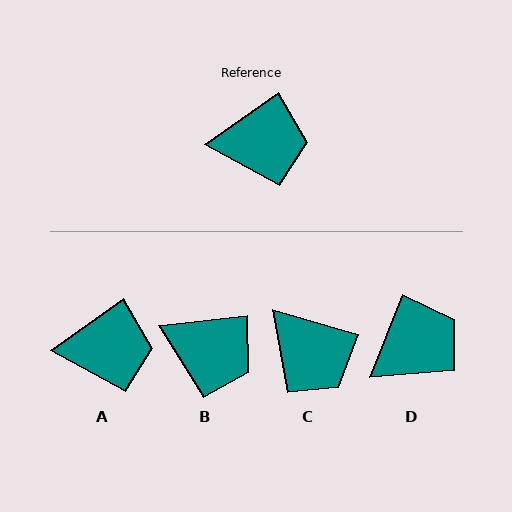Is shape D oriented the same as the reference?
No, it is off by about 34 degrees.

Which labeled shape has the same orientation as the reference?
A.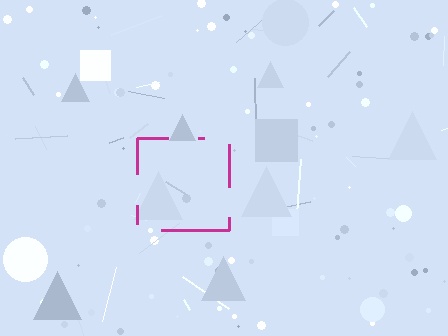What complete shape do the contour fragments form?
The contour fragments form a square.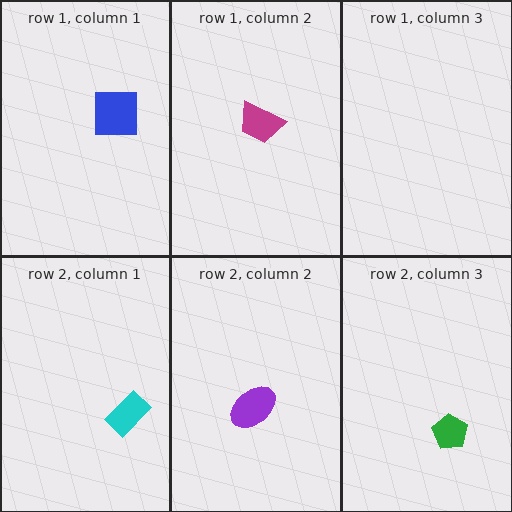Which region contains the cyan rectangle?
The row 2, column 1 region.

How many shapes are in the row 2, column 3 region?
1.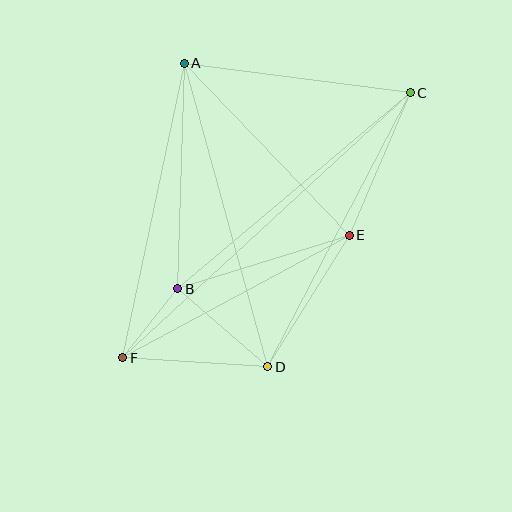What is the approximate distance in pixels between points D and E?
The distance between D and E is approximately 155 pixels.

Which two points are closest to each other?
Points B and F are closest to each other.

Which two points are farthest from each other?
Points C and F are farthest from each other.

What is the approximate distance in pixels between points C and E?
The distance between C and E is approximately 155 pixels.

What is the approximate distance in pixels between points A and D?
The distance between A and D is approximately 314 pixels.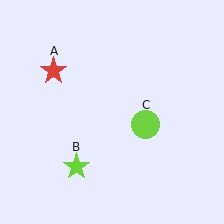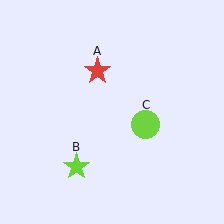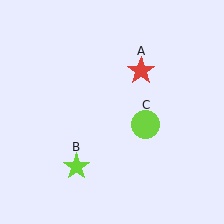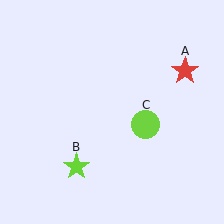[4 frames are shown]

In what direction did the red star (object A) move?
The red star (object A) moved right.